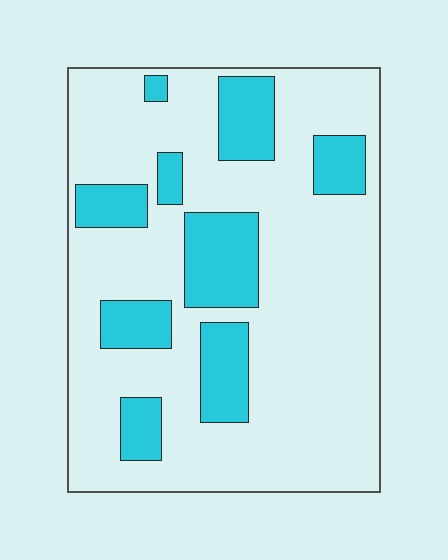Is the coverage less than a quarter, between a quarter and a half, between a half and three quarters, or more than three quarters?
Less than a quarter.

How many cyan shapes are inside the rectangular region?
9.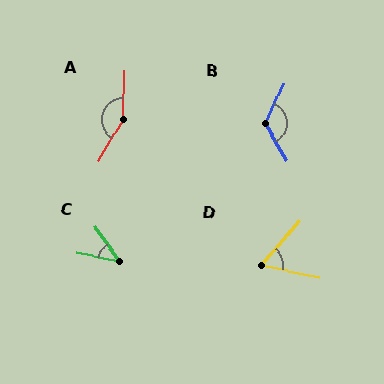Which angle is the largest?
A, at approximately 152 degrees.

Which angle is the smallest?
C, at approximately 43 degrees.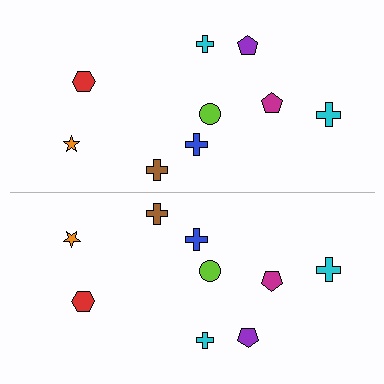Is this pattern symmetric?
Yes, this pattern has bilateral (reflection) symmetry.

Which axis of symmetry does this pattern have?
The pattern has a horizontal axis of symmetry running through the center of the image.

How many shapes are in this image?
There are 18 shapes in this image.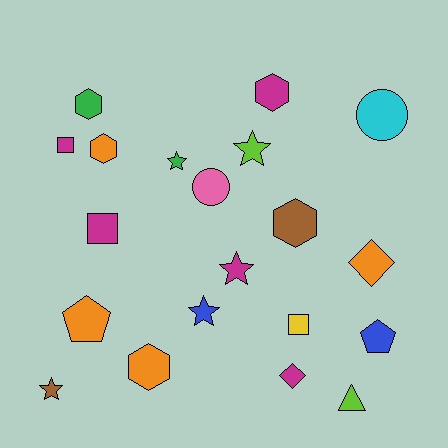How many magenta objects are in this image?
There are 5 magenta objects.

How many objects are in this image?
There are 20 objects.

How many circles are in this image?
There are 2 circles.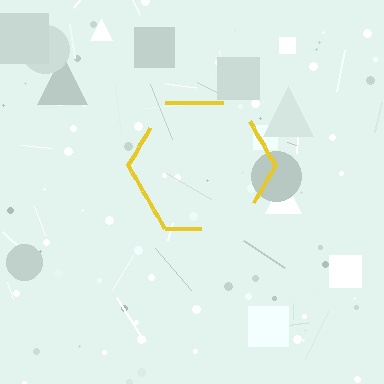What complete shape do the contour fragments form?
The contour fragments form a hexagon.